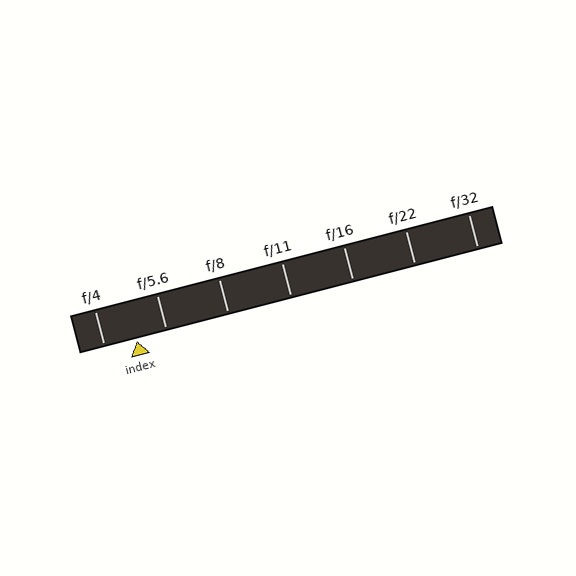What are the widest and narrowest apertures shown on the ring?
The widest aperture shown is f/4 and the narrowest is f/32.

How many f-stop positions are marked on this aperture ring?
There are 7 f-stop positions marked.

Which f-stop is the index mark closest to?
The index mark is closest to f/5.6.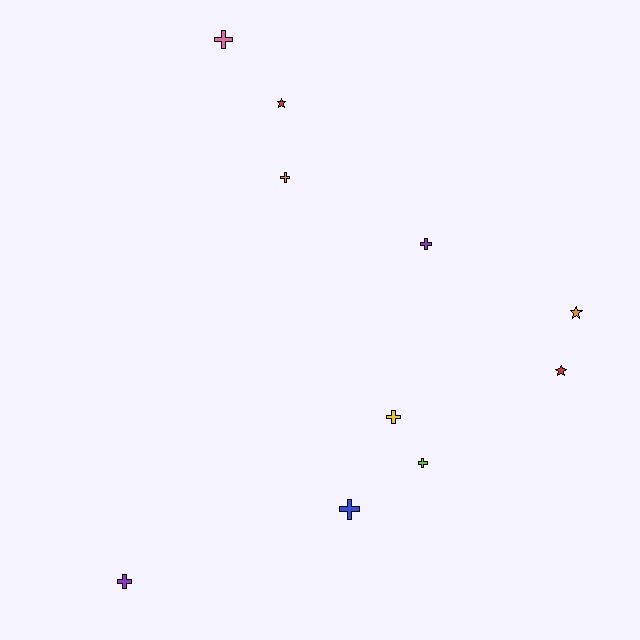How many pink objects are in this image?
There is 1 pink object.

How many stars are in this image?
There are 3 stars.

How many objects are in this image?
There are 10 objects.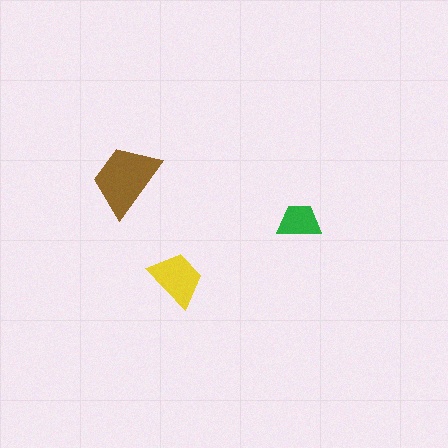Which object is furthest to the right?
The green trapezoid is rightmost.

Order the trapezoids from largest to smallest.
the brown one, the yellow one, the green one.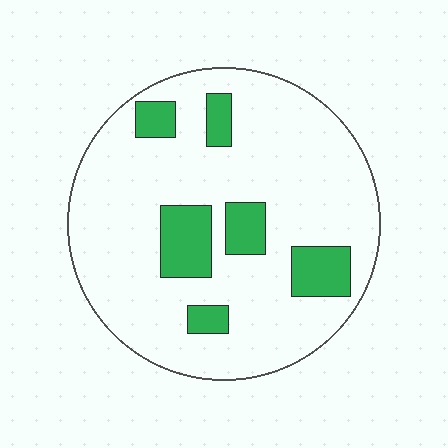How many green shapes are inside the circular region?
6.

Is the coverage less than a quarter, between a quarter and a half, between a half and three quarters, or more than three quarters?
Less than a quarter.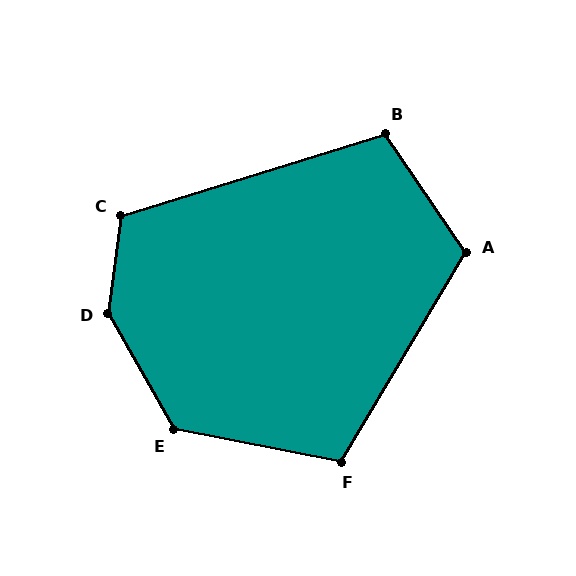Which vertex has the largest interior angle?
D, at approximately 143 degrees.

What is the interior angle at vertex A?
Approximately 115 degrees (obtuse).